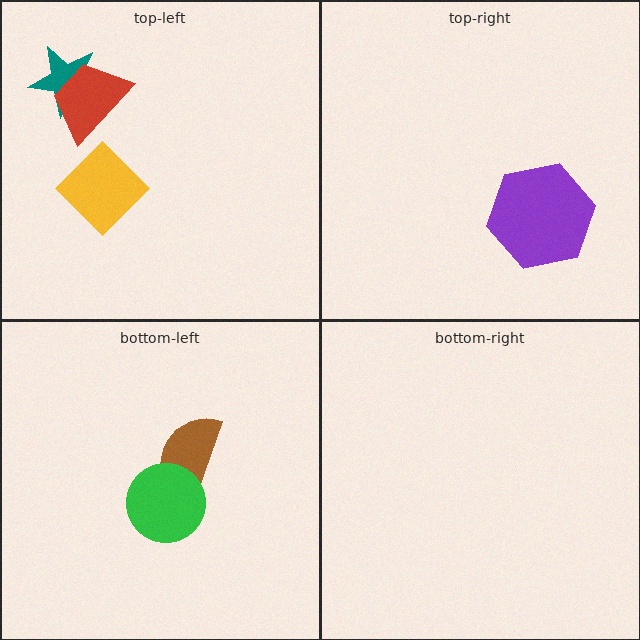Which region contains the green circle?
The bottom-left region.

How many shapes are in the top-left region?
3.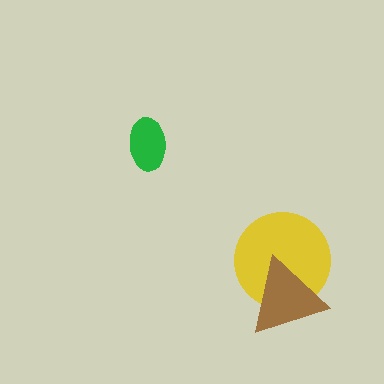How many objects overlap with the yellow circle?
1 object overlaps with the yellow circle.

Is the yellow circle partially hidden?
Yes, it is partially covered by another shape.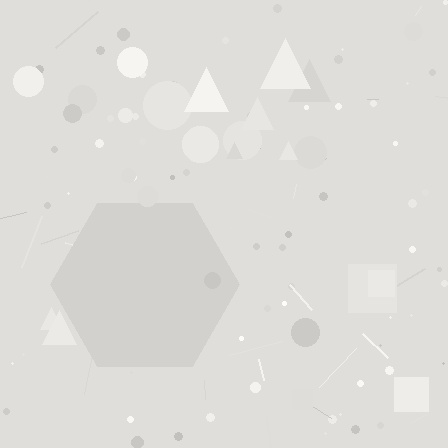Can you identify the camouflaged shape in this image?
The camouflaged shape is a hexagon.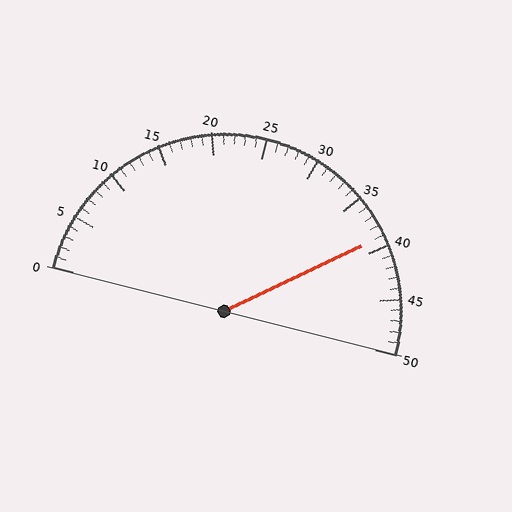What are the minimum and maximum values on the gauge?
The gauge ranges from 0 to 50.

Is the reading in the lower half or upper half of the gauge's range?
The reading is in the upper half of the range (0 to 50).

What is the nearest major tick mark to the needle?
The nearest major tick mark is 40.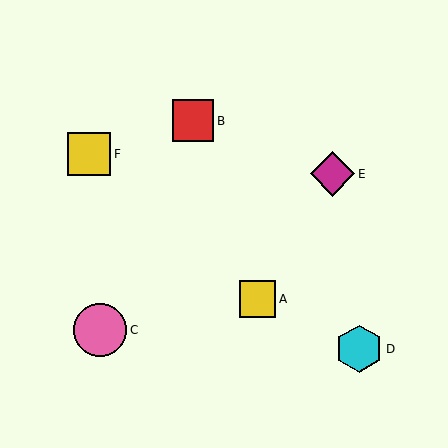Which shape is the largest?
The pink circle (labeled C) is the largest.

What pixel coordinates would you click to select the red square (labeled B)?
Click at (193, 121) to select the red square B.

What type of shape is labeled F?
Shape F is a yellow square.